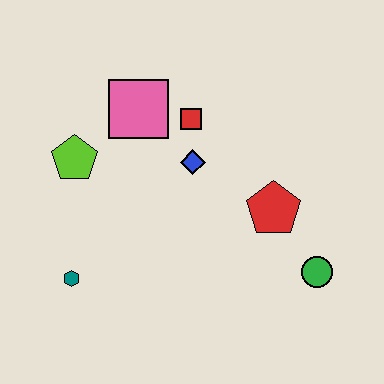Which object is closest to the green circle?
The red pentagon is closest to the green circle.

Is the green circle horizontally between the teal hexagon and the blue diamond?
No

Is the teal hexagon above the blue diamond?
No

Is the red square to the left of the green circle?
Yes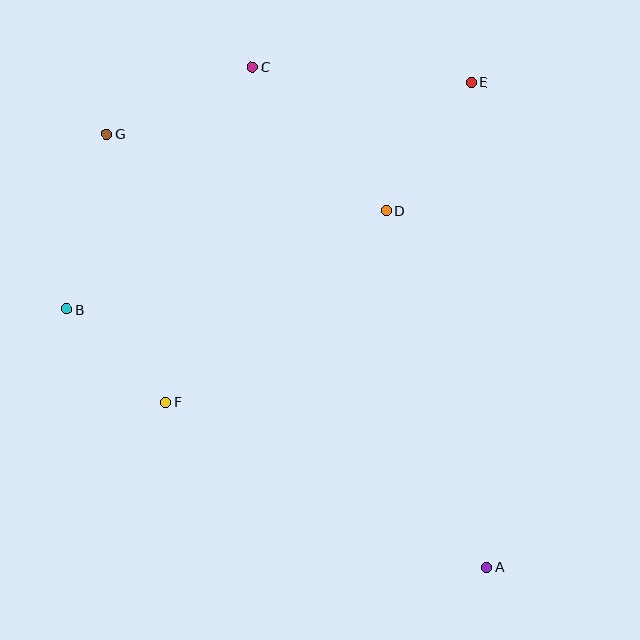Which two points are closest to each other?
Points B and F are closest to each other.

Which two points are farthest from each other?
Points A and G are farthest from each other.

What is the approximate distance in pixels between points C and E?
The distance between C and E is approximately 220 pixels.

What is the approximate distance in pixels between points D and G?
The distance between D and G is approximately 290 pixels.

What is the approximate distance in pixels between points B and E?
The distance between B and E is approximately 464 pixels.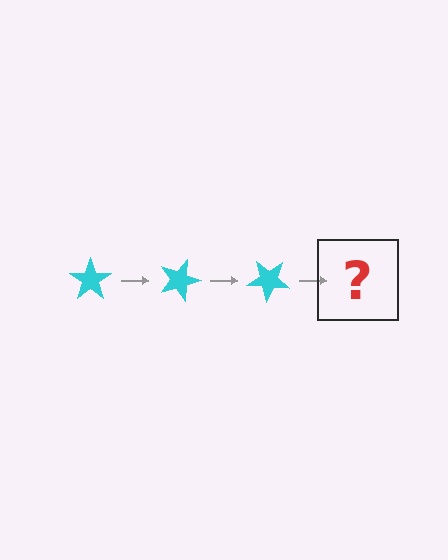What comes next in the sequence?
The next element should be a cyan star rotated 60 degrees.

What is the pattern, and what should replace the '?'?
The pattern is that the star rotates 20 degrees each step. The '?' should be a cyan star rotated 60 degrees.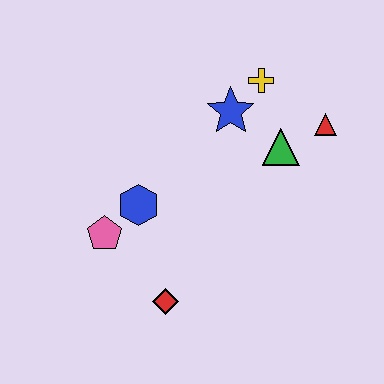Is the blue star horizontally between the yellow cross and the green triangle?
No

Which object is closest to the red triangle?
The green triangle is closest to the red triangle.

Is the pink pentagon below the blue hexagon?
Yes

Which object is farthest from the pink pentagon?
The red triangle is farthest from the pink pentagon.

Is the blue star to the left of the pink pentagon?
No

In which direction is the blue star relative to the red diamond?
The blue star is above the red diamond.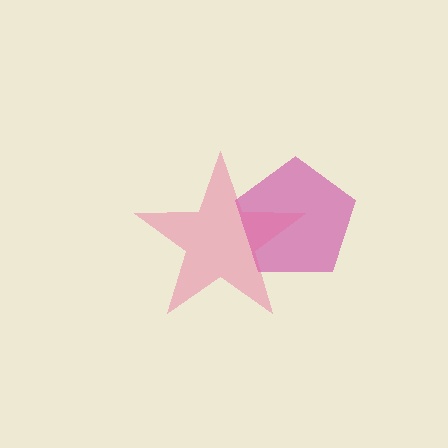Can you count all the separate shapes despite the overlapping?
Yes, there are 2 separate shapes.